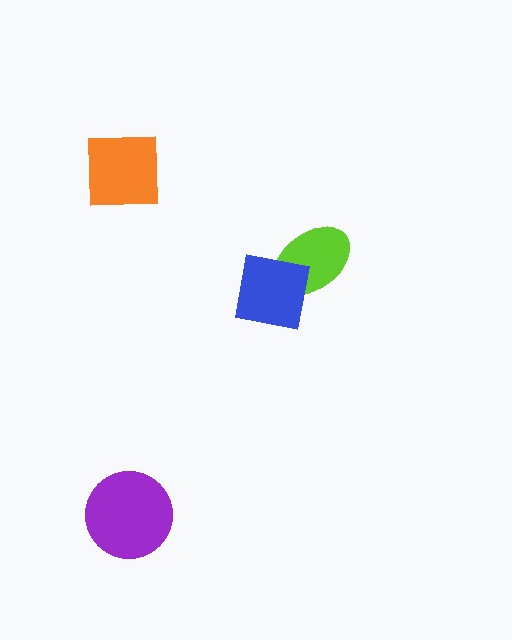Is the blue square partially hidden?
No, no other shape covers it.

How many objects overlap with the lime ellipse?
1 object overlaps with the lime ellipse.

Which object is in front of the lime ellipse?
The blue square is in front of the lime ellipse.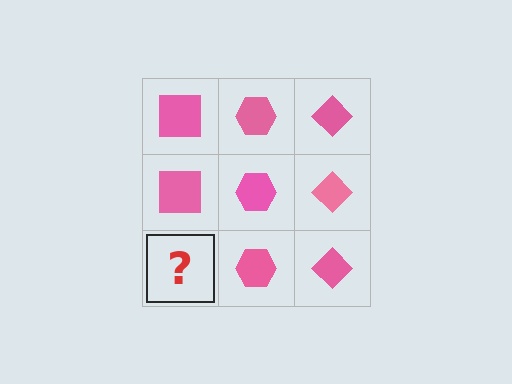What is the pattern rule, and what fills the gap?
The rule is that each column has a consistent shape. The gap should be filled with a pink square.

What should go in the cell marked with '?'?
The missing cell should contain a pink square.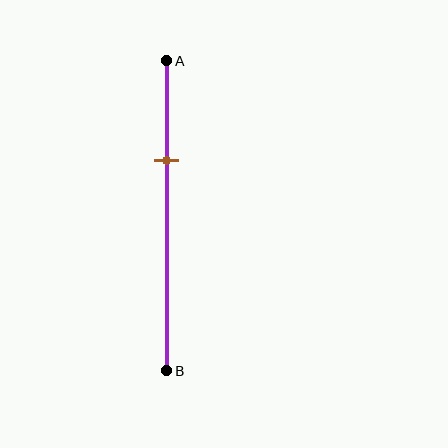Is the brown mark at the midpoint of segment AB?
No, the mark is at about 30% from A, not at the 50% midpoint.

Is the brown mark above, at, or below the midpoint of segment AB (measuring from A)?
The brown mark is above the midpoint of segment AB.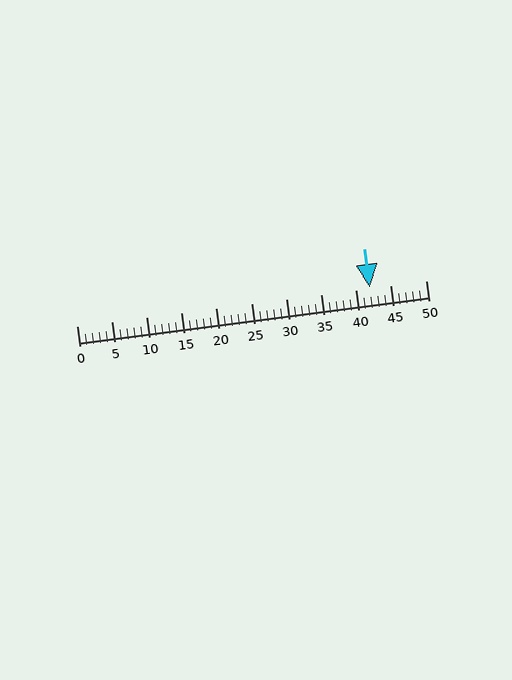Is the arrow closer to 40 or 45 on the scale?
The arrow is closer to 40.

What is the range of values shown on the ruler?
The ruler shows values from 0 to 50.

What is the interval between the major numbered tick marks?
The major tick marks are spaced 5 units apart.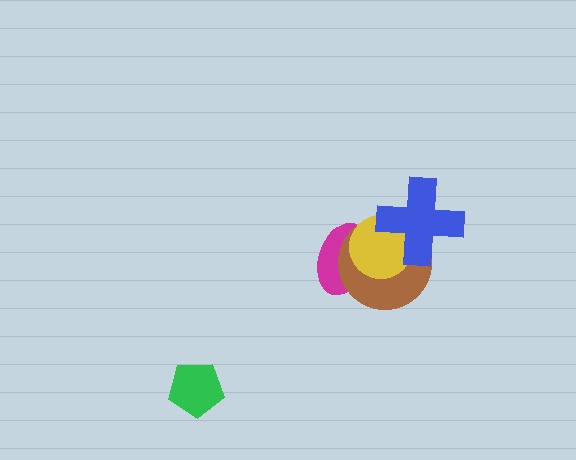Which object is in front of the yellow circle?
The blue cross is in front of the yellow circle.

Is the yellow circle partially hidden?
Yes, it is partially covered by another shape.